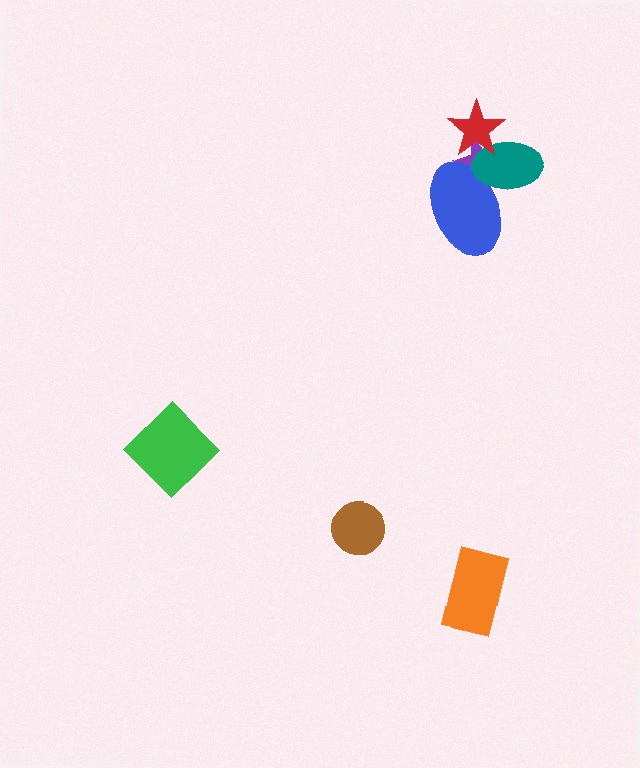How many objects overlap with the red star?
2 objects overlap with the red star.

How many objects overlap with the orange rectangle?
0 objects overlap with the orange rectangle.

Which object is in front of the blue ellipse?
The teal ellipse is in front of the blue ellipse.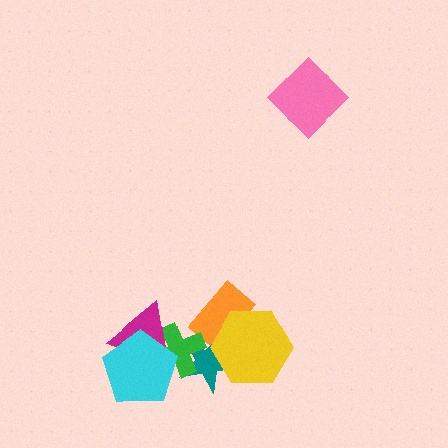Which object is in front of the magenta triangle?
The cyan pentagon is in front of the magenta triangle.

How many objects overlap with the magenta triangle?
2 objects overlap with the magenta triangle.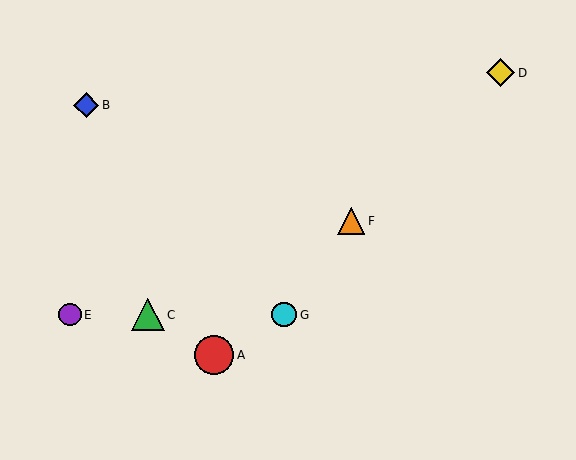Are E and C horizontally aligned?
Yes, both are at y≈315.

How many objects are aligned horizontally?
3 objects (C, E, G) are aligned horizontally.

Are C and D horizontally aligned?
No, C is at y≈315 and D is at y≈73.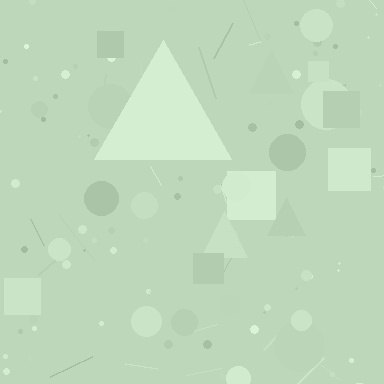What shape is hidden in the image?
A triangle is hidden in the image.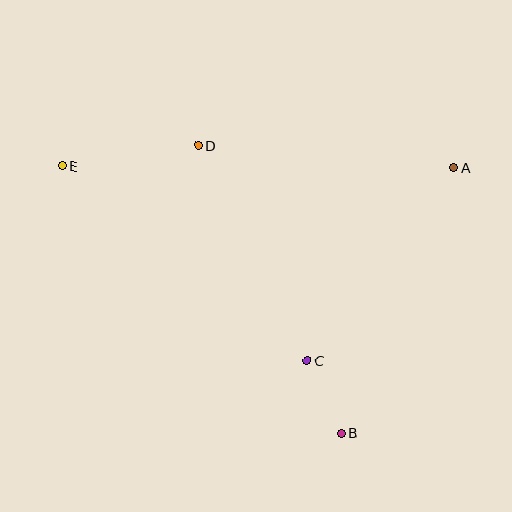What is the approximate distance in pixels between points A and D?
The distance between A and D is approximately 257 pixels.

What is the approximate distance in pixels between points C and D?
The distance between C and D is approximately 241 pixels.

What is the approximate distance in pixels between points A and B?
The distance between A and B is approximately 289 pixels.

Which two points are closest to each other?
Points B and C are closest to each other.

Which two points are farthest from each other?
Points A and E are farthest from each other.